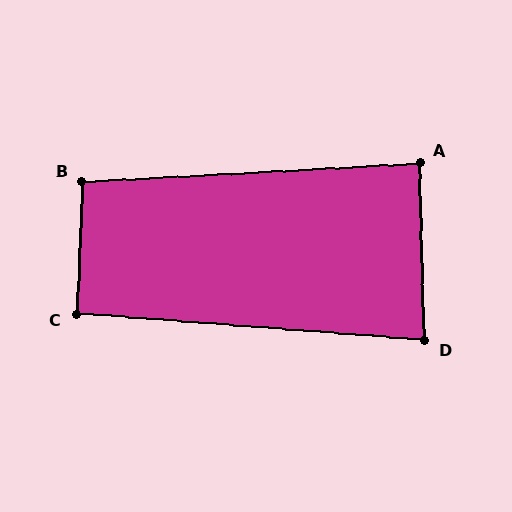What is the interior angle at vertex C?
Approximately 92 degrees (approximately right).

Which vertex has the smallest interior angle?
D, at approximately 84 degrees.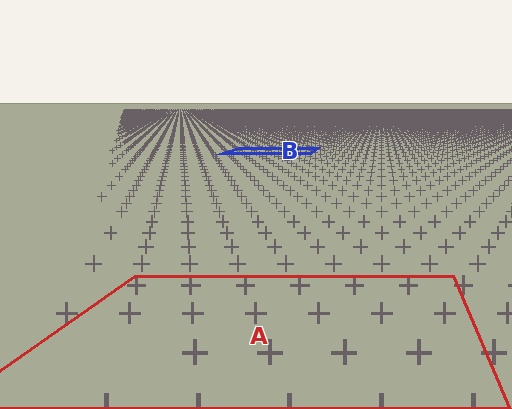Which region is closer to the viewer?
Region A is closer. The texture elements there are larger and more spread out.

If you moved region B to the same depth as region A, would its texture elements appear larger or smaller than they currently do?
They would appear larger. At a closer depth, the same texture elements are projected at a bigger on-screen size.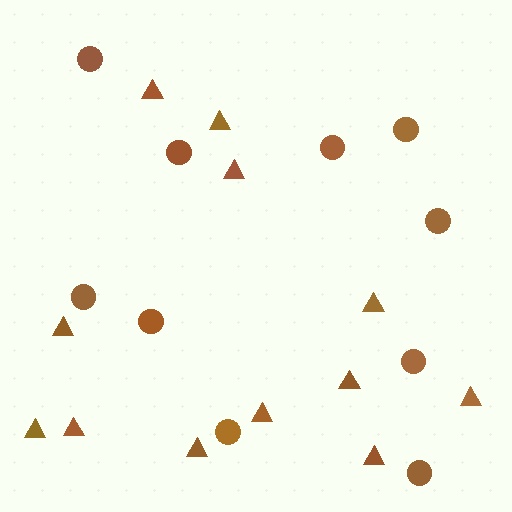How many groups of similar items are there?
There are 2 groups: one group of triangles (12) and one group of circles (10).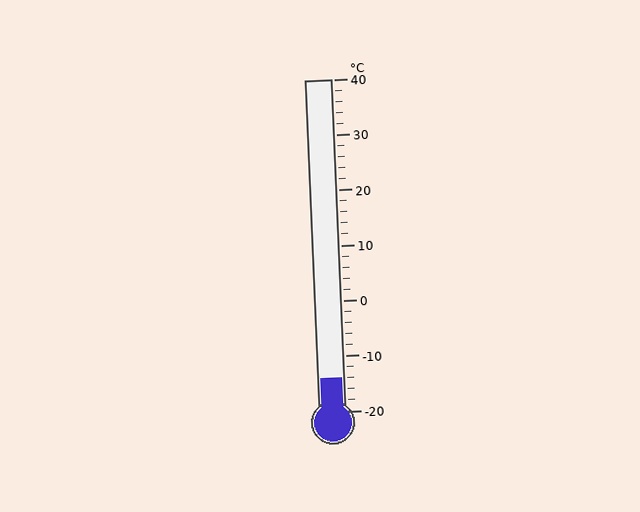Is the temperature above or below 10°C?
The temperature is below 10°C.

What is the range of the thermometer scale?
The thermometer scale ranges from -20°C to 40°C.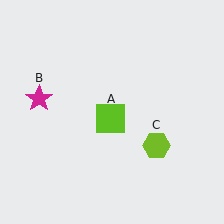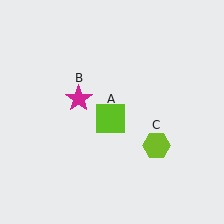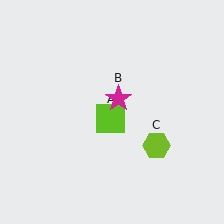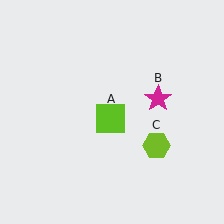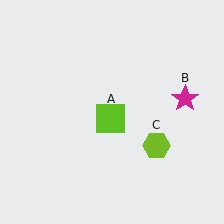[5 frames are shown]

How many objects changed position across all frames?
1 object changed position: magenta star (object B).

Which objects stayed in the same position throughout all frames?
Lime square (object A) and lime hexagon (object C) remained stationary.